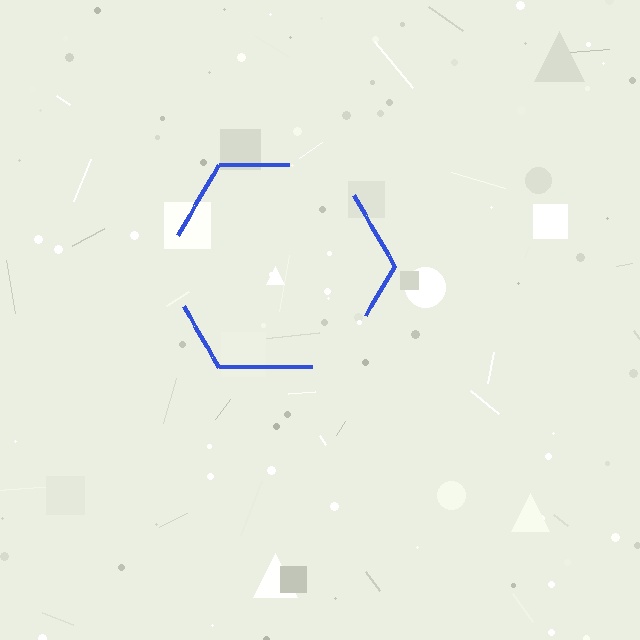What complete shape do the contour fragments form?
The contour fragments form a hexagon.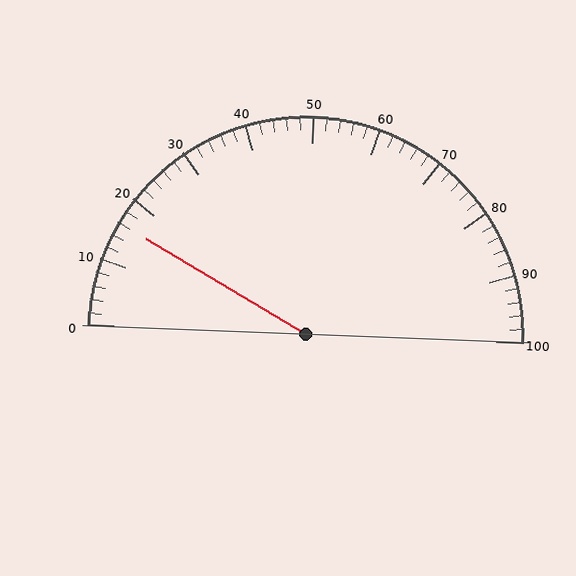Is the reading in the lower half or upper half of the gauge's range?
The reading is in the lower half of the range (0 to 100).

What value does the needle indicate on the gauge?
The needle indicates approximately 16.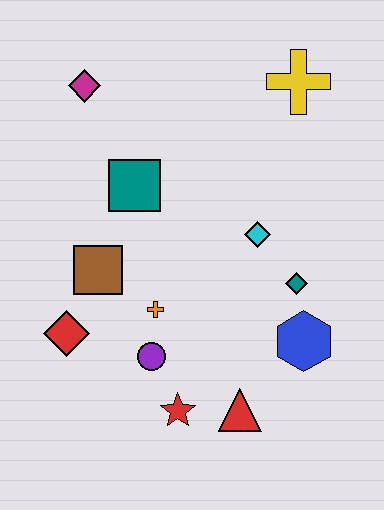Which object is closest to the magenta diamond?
The teal square is closest to the magenta diamond.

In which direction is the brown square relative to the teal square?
The brown square is below the teal square.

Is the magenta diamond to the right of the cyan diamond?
No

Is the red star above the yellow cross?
No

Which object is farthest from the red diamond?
The yellow cross is farthest from the red diamond.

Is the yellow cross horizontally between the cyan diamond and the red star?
No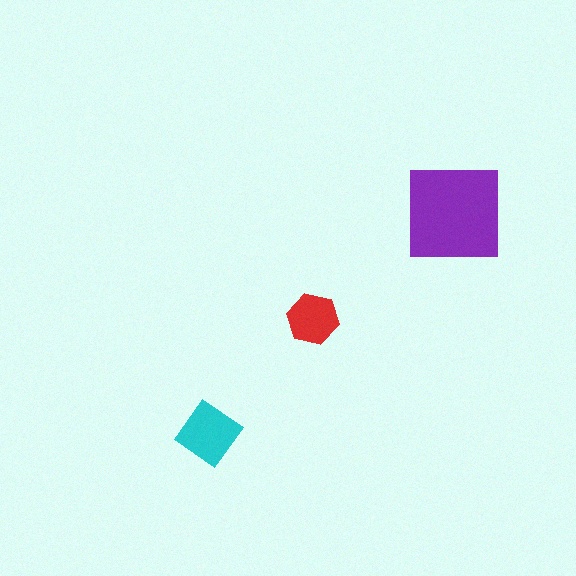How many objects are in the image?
There are 3 objects in the image.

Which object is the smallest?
The red hexagon.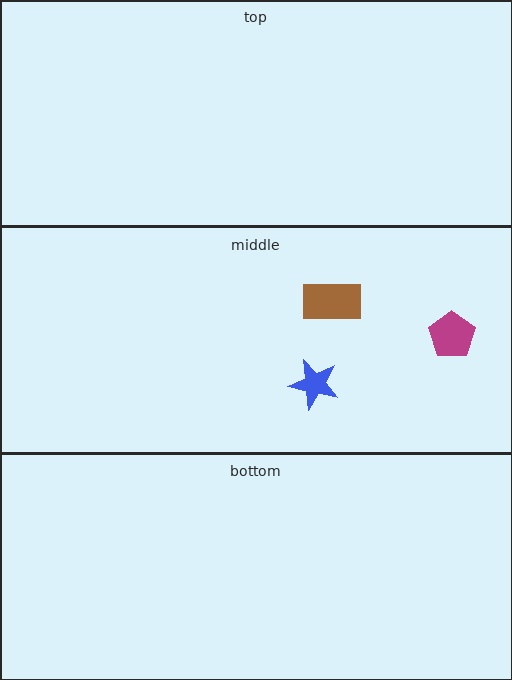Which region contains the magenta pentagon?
The middle region.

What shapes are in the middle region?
The blue star, the brown rectangle, the magenta pentagon.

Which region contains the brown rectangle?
The middle region.